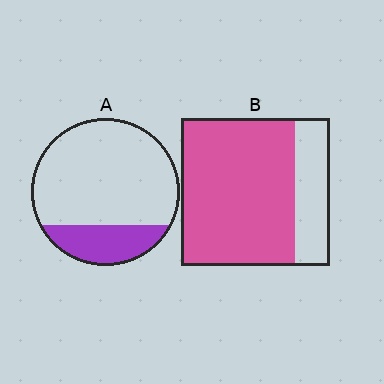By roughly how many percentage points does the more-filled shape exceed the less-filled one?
By roughly 55 percentage points (B over A).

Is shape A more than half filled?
No.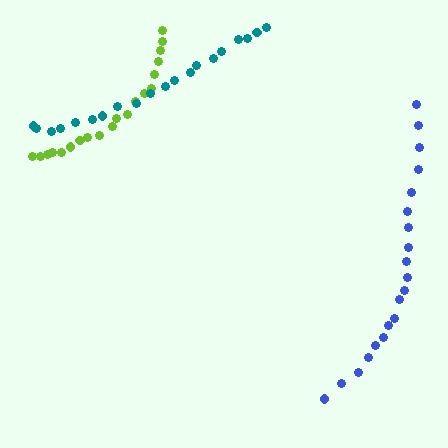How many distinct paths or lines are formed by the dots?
There are 3 distinct paths.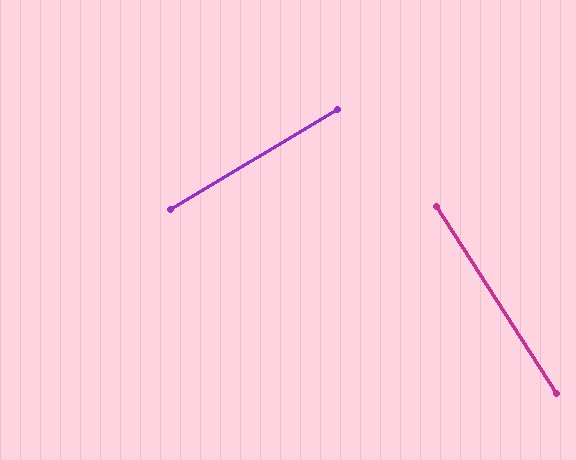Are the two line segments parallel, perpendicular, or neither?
Perpendicular — they meet at approximately 88°.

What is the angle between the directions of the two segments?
Approximately 88 degrees.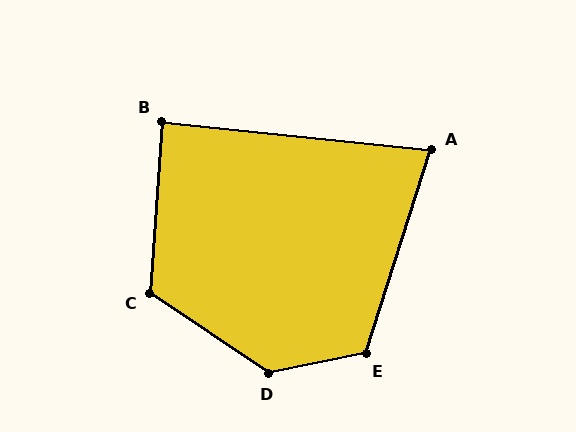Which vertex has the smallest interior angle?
A, at approximately 78 degrees.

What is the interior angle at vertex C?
Approximately 120 degrees (obtuse).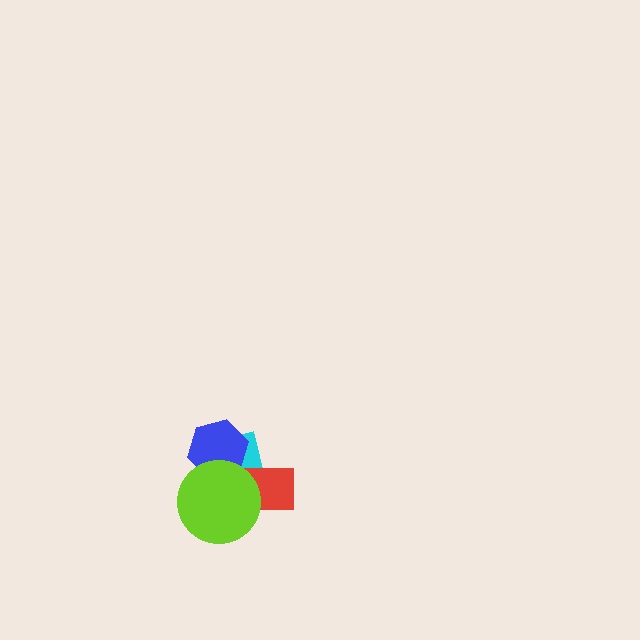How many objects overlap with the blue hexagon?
3 objects overlap with the blue hexagon.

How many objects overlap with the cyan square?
3 objects overlap with the cyan square.